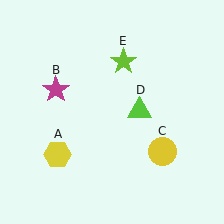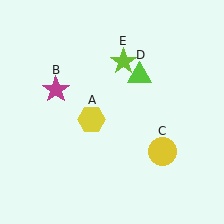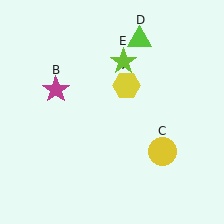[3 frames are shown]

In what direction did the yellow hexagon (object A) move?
The yellow hexagon (object A) moved up and to the right.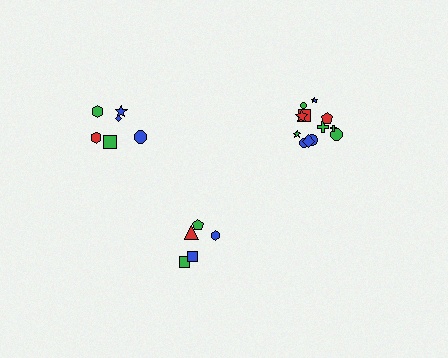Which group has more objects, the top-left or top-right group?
The top-right group.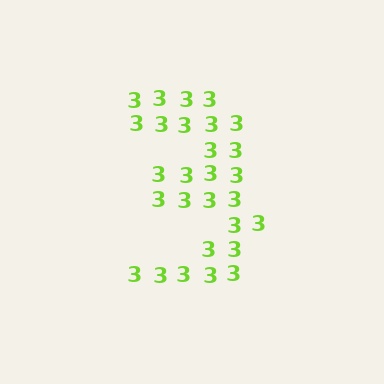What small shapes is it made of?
It is made of small digit 3's.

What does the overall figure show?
The overall figure shows the digit 3.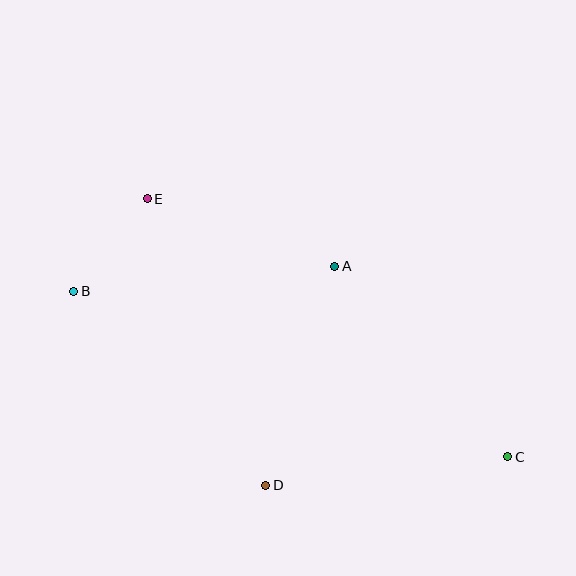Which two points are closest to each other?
Points B and E are closest to each other.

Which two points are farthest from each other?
Points B and C are farthest from each other.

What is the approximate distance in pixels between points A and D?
The distance between A and D is approximately 229 pixels.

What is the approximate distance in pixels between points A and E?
The distance between A and E is approximately 200 pixels.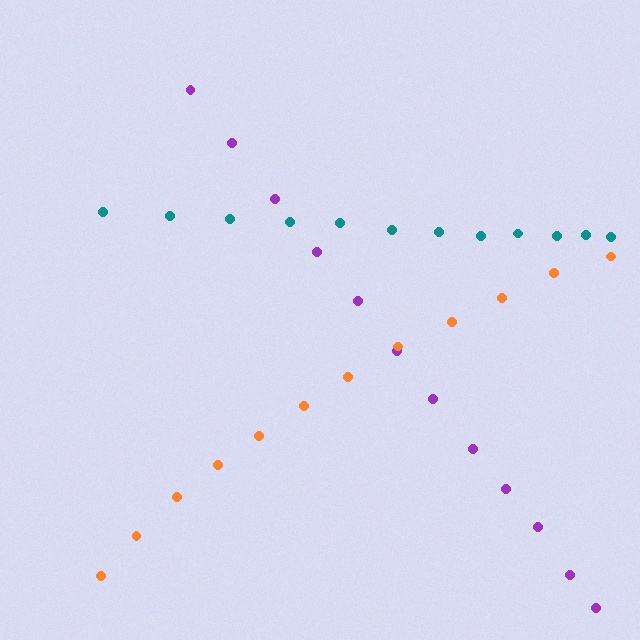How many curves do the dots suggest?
There are 3 distinct paths.